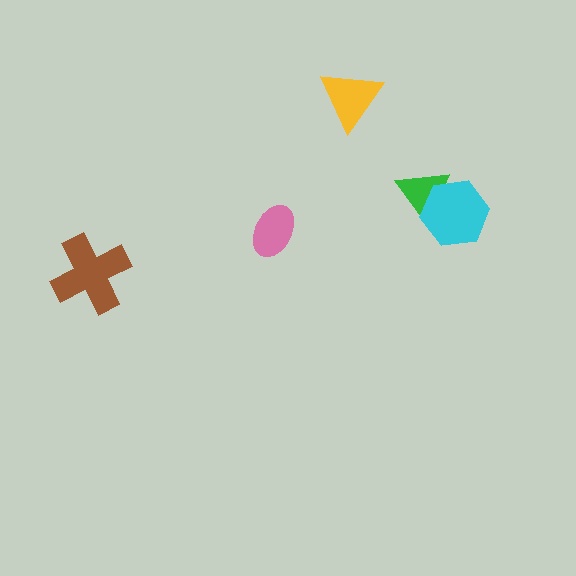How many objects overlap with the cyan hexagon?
1 object overlaps with the cyan hexagon.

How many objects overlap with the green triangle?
1 object overlaps with the green triangle.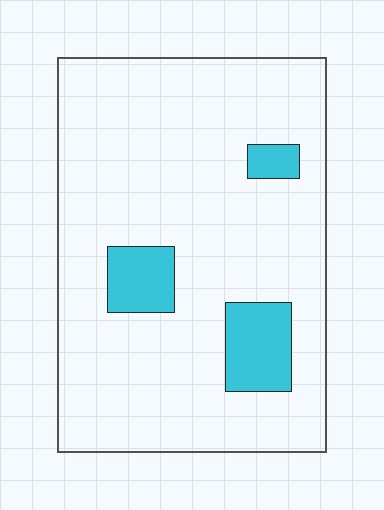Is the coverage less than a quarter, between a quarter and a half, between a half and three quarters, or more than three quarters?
Less than a quarter.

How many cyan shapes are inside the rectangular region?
3.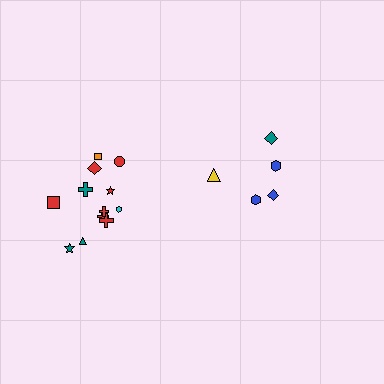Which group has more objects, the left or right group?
The left group.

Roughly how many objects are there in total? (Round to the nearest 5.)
Roughly 15 objects in total.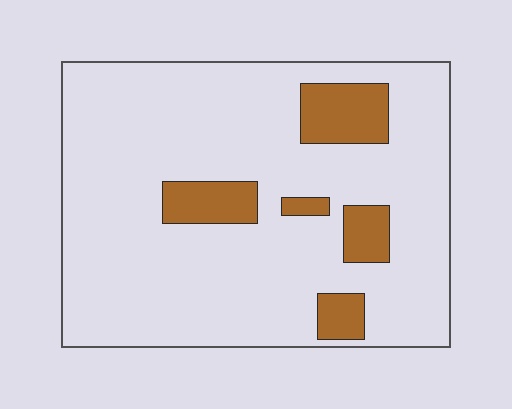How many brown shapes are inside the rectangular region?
5.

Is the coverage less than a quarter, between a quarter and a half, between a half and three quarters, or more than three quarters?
Less than a quarter.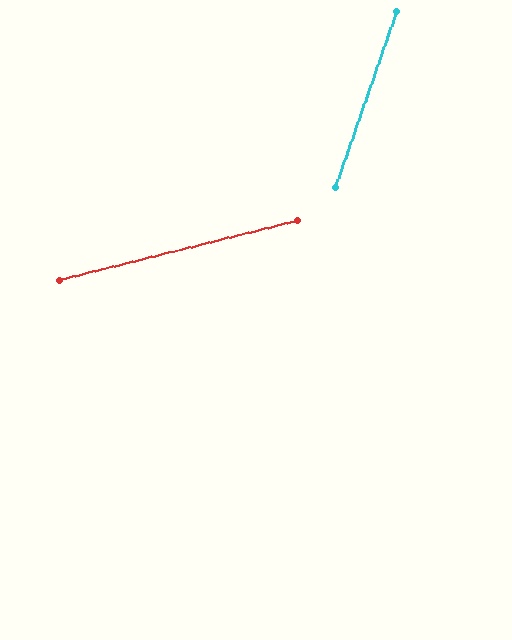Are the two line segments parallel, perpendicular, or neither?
Neither parallel nor perpendicular — they differ by about 57°.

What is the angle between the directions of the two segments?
Approximately 57 degrees.